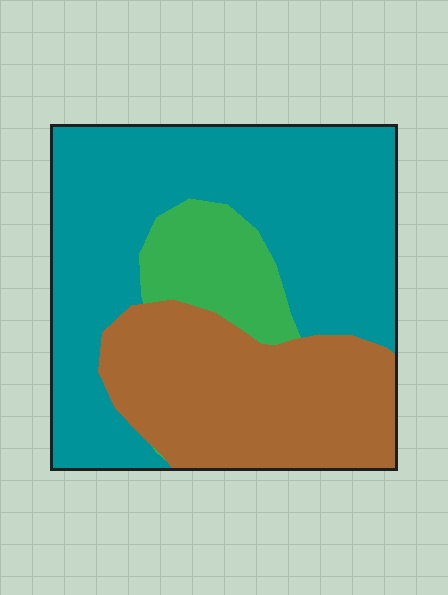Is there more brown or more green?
Brown.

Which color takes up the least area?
Green, at roughly 10%.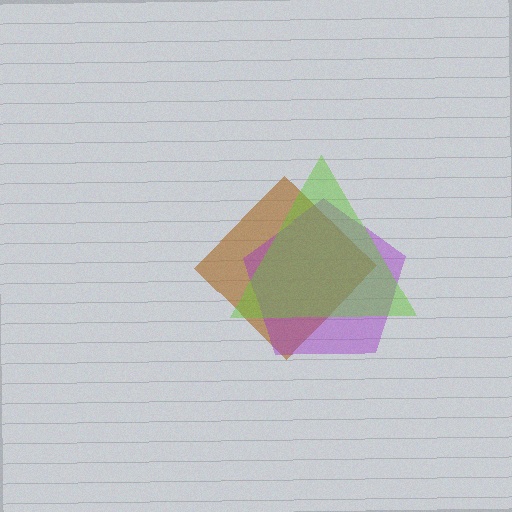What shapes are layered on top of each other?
The layered shapes are: a brown diamond, a purple pentagon, a lime triangle.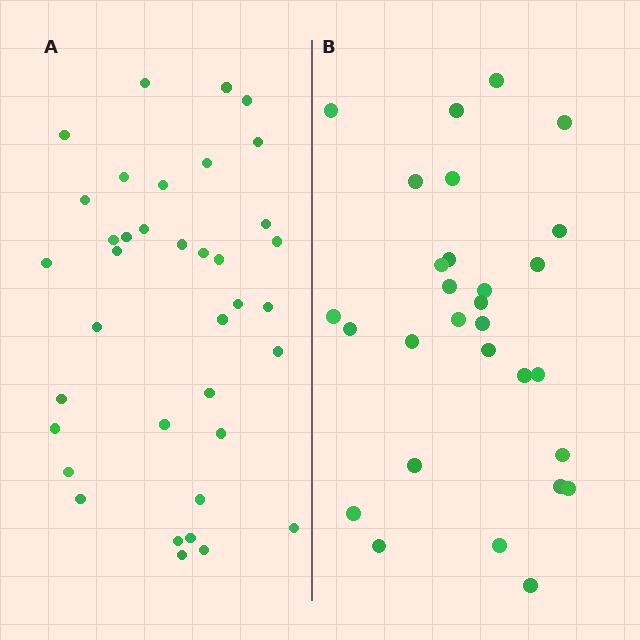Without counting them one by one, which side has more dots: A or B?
Region A (the left region) has more dots.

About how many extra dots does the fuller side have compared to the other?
Region A has roughly 8 or so more dots than region B.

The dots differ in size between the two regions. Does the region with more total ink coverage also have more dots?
No. Region B has more total ink coverage because its dots are larger, but region A actually contains more individual dots. Total area can be misleading — the number of items is what matters here.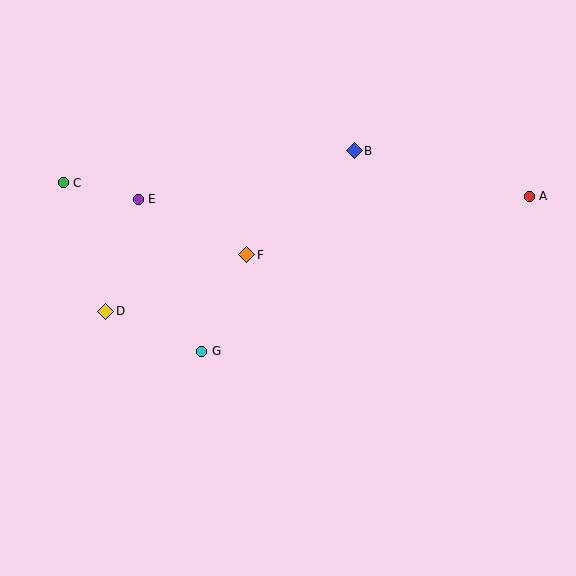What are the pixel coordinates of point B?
Point B is at (354, 151).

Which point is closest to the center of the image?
Point F at (247, 255) is closest to the center.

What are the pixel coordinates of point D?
Point D is at (106, 311).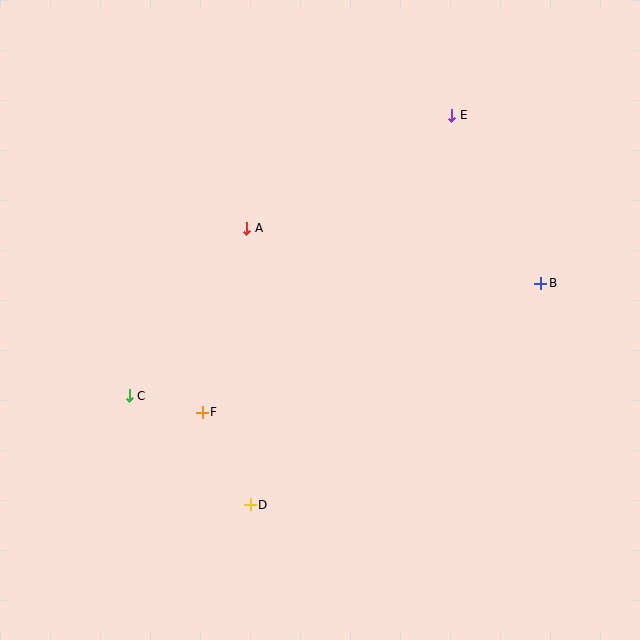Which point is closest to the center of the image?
Point A at (247, 229) is closest to the center.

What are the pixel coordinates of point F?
Point F is at (202, 412).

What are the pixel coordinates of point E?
Point E is at (452, 115).